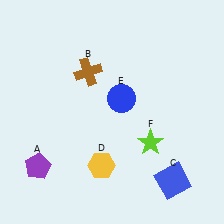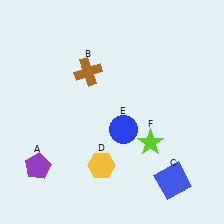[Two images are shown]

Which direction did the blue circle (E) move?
The blue circle (E) moved down.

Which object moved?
The blue circle (E) moved down.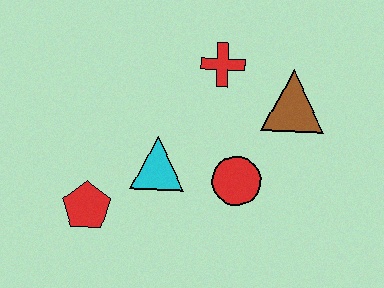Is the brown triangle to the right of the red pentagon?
Yes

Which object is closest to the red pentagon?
The cyan triangle is closest to the red pentagon.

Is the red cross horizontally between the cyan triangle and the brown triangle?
Yes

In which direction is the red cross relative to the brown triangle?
The red cross is to the left of the brown triangle.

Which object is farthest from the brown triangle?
The red pentagon is farthest from the brown triangle.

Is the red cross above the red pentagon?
Yes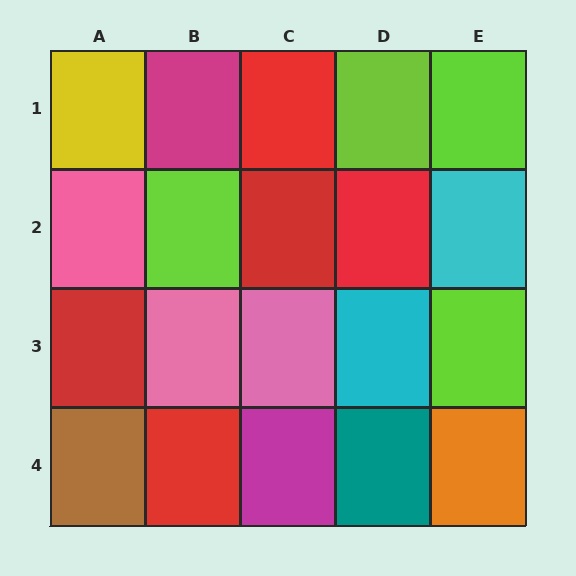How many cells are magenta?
2 cells are magenta.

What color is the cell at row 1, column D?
Lime.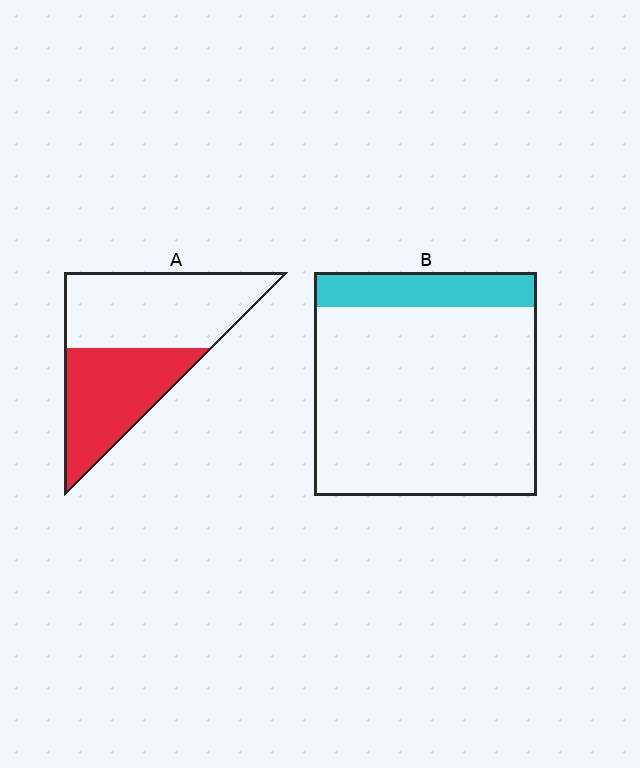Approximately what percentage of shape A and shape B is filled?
A is approximately 45% and B is approximately 15%.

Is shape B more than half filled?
No.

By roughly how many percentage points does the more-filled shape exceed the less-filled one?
By roughly 30 percentage points (A over B).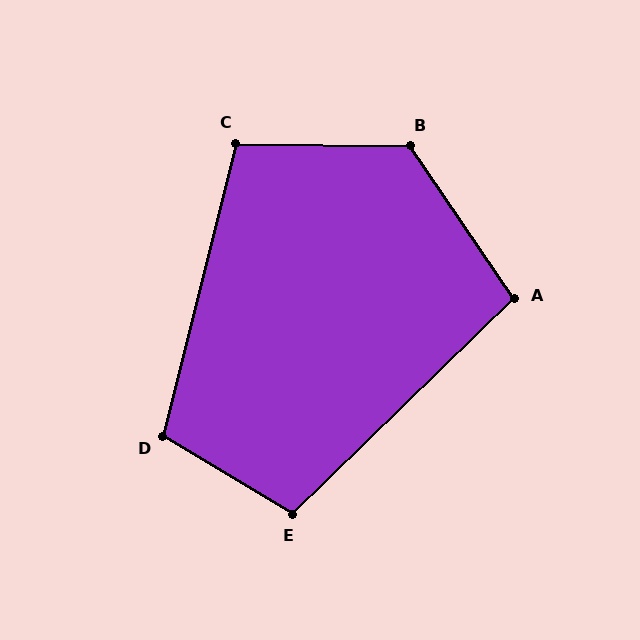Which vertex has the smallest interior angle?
A, at approximately 100 degrees.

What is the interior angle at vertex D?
Approximately 107 degrees (obtuse).